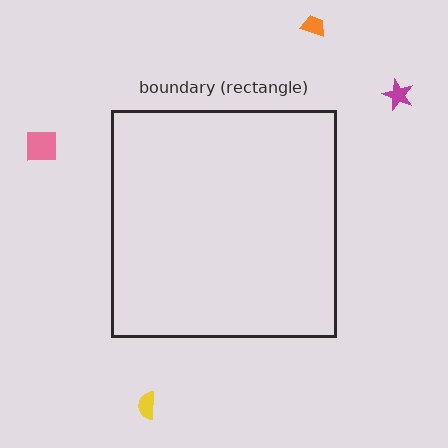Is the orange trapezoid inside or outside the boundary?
Outside.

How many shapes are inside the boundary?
0 inside, 4 outside.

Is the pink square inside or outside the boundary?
Outside.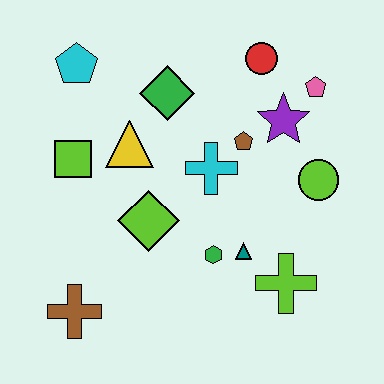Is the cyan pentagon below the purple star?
No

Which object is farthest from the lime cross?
The cyan pentagon is farthest from the lime cross.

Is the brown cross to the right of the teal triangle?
No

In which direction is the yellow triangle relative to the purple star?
The yellow triangle is to the left of the purple star.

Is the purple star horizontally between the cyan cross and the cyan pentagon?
No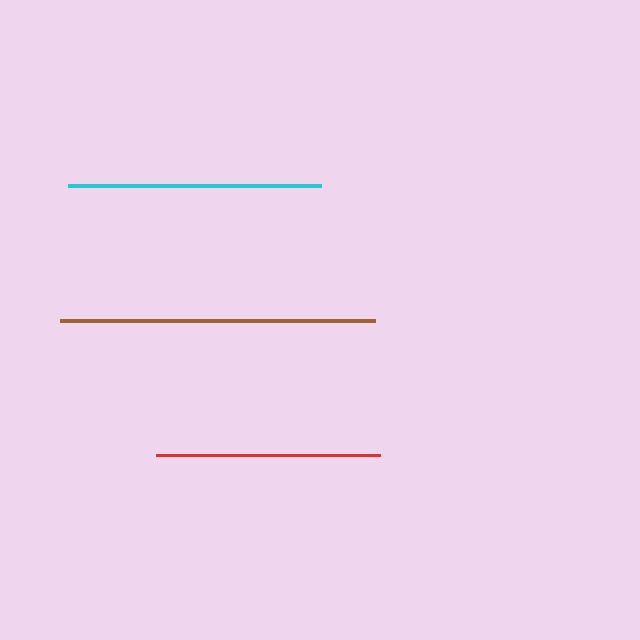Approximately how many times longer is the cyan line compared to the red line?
The cyan line is approximately 1.1 times the length of the red line.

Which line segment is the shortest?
The red line is the shortest at approximately 224 pixels.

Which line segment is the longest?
The brown line is the longest at approximately 316 pixels.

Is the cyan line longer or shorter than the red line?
The cyan line is longer than the red line.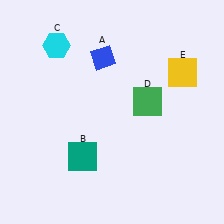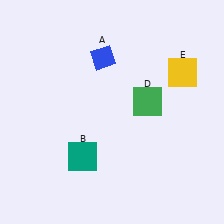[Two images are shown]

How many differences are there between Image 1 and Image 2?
There is 1 difference between the two images.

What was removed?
The cyan hexagon (C) was removed in Image 2.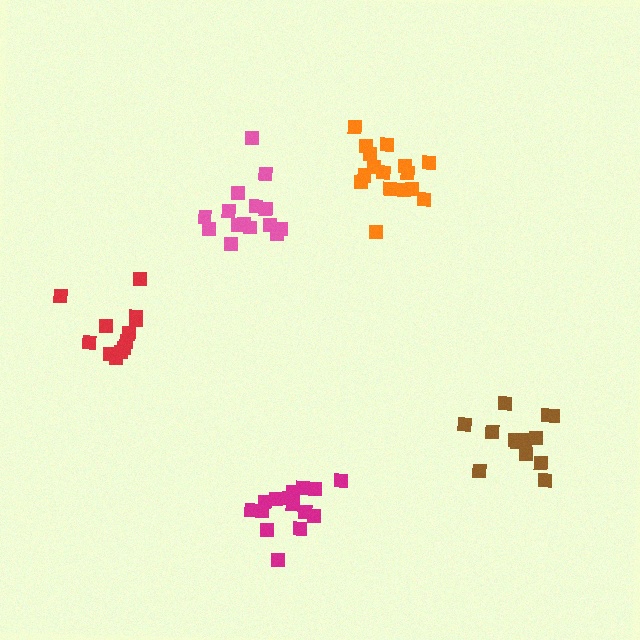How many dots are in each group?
Group 1: 15 dots, Group 2: 15 dots, Group 3: 12 dots, Group 4: 13 dots, Group 5: 17 dots (72 total).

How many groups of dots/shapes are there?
There are 5 groups.